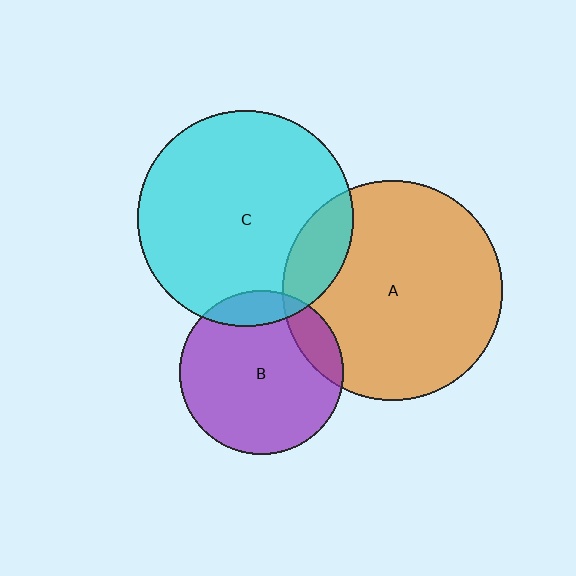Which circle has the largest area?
Circle A (orange).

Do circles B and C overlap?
Yes.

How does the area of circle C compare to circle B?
Approximately 1.7 times.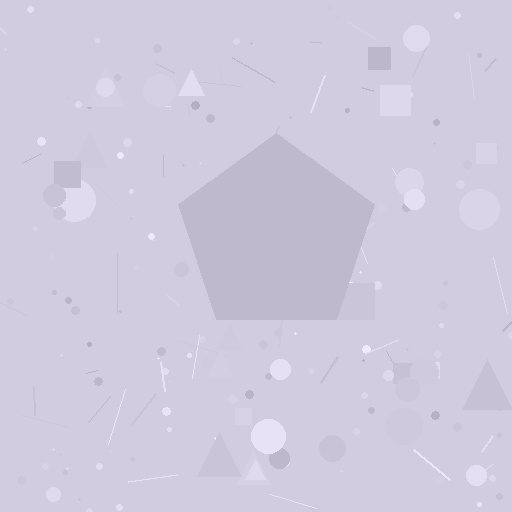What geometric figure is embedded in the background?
A pentagon is embedded in the background.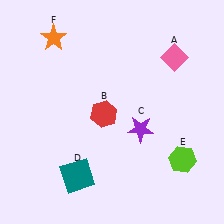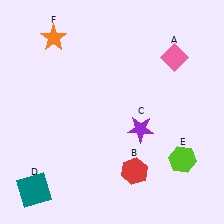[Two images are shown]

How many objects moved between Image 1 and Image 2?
2 objects moved between the two images.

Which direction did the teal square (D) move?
The teal square (D) moved left.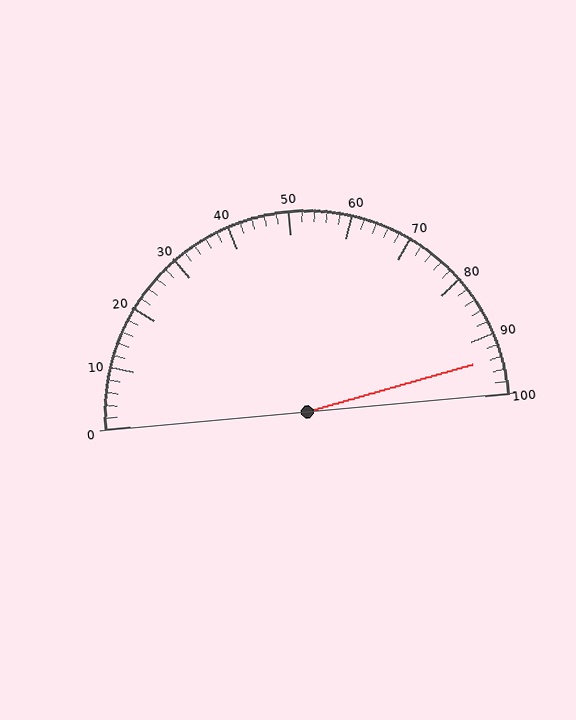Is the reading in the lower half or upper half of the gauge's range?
The reading is in the upper half of the range (0 to 100).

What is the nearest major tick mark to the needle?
The nearest major tick mark is 90.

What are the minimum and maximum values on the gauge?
The gauge ranges from 0 to 100.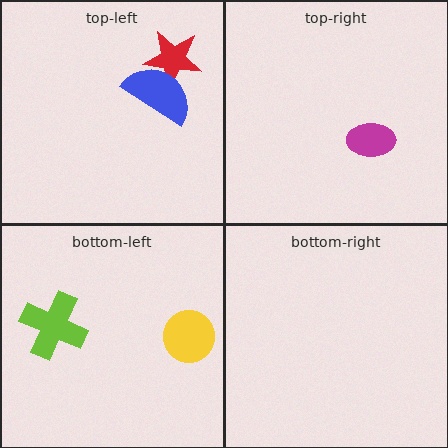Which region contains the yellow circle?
The bottom-left region.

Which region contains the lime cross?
The bottom-left region.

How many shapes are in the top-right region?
1.